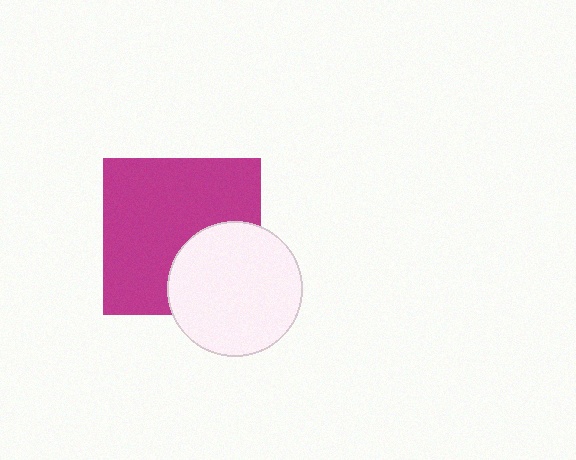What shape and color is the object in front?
The object in front is a white circle.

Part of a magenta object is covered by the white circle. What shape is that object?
It is a square.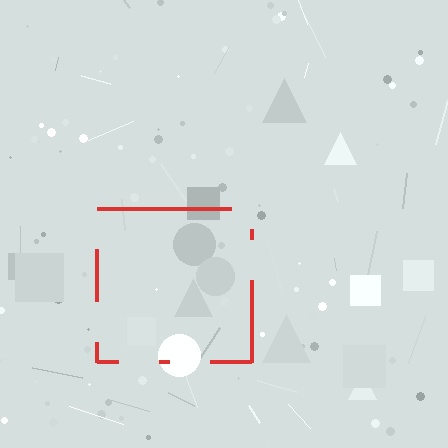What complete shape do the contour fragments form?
The contour fragments form a square.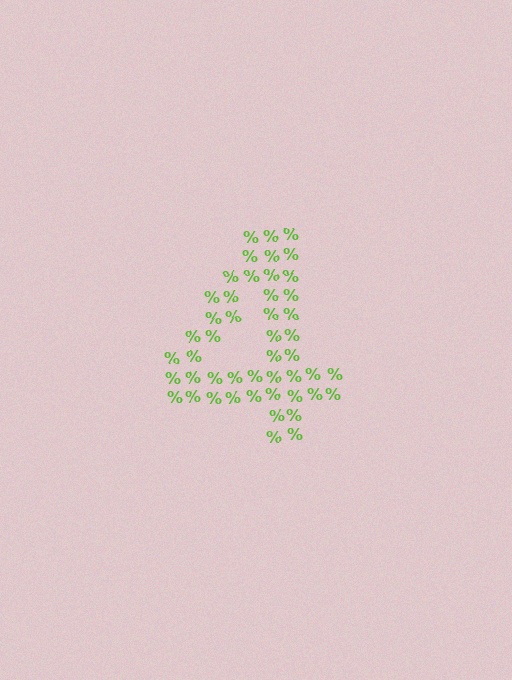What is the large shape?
The large shape is the digit 4.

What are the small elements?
The small elements are percent signs.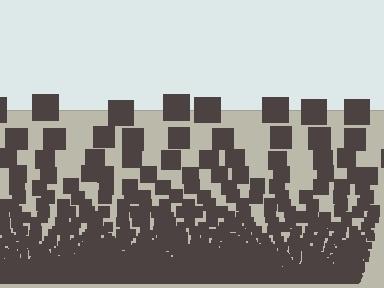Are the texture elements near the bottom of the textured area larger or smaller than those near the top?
Smaller. The gradient is inverted — elements near the bottom are smaller and denser.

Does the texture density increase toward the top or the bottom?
Density increases toward the bottom.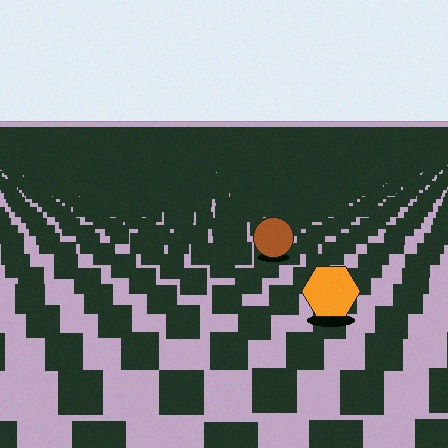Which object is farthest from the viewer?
The brown circle is farthest from the viewer. It appears smaller and the ground texture around it is denser.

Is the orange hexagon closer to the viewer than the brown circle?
Yes. The orange hexagon is closer — you can tell from the texture gradient: the ground texture is coarser near it.